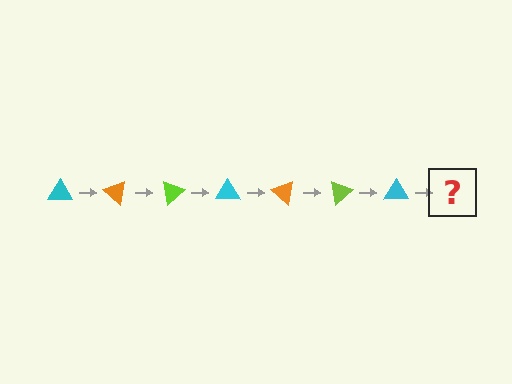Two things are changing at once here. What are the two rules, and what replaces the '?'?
The two rules are that it rotates 40 degrees each step and the color cycles through cyan, orange, and lime. The '?' should be an orange triangle, rotated 280 degrees from the start.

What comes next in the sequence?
The next element should be an orange triangle, rotated 280 degrees from the start.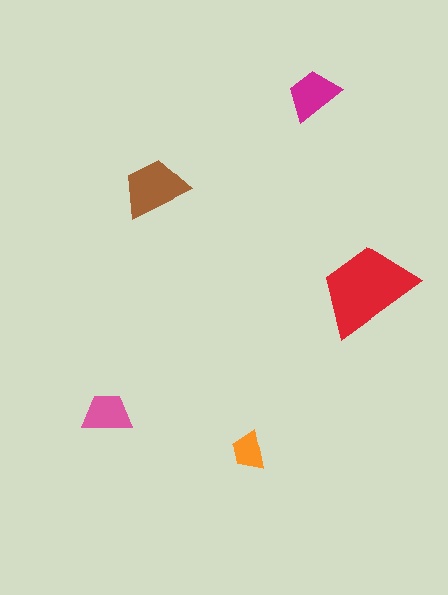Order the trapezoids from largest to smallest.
the red one, the brown one, the magenta one, the pink one, the orange one.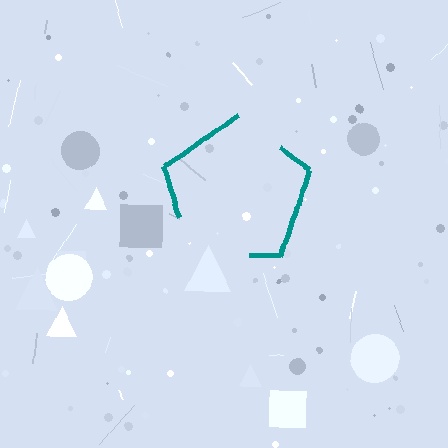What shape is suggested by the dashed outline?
The dashed outline suggests a pentagon.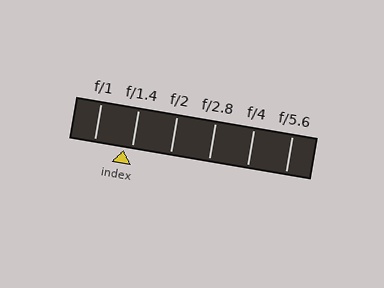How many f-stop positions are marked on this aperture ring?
There are 6 f-stop positions marked.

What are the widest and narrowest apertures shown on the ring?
The widest aperture shown is f/1 and the narrowest is f/5.6.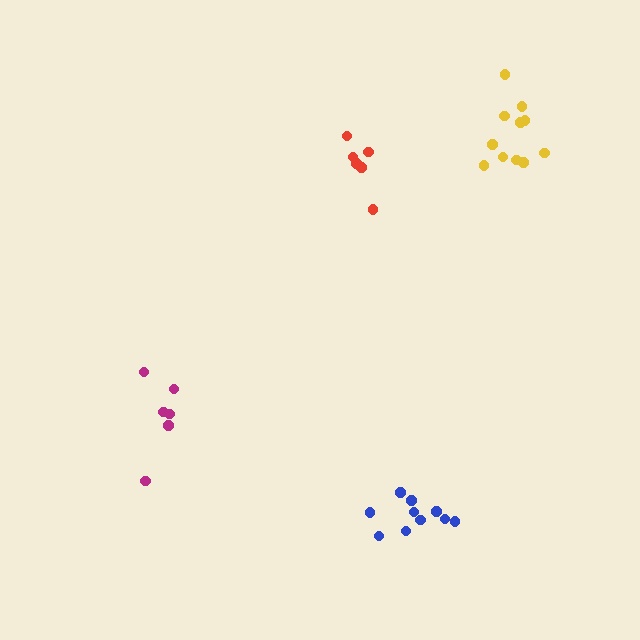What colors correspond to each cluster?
The clusters are colored: yellow, red, blue, magenta.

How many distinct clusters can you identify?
There are 4 distinct clusters.